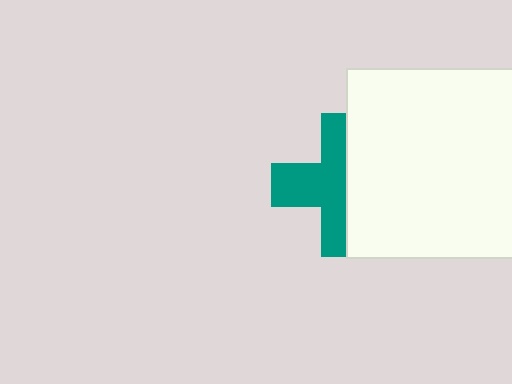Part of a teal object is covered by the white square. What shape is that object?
It is a cross.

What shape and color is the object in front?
The object in front is a white square.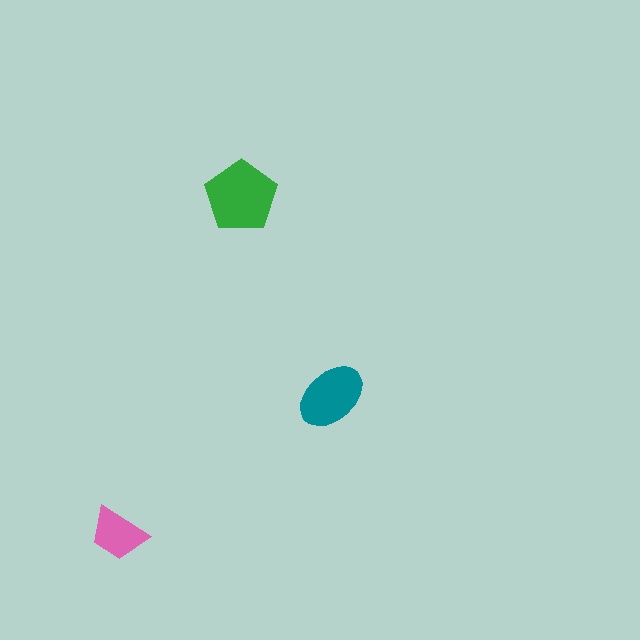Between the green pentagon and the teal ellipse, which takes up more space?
The green pentagon.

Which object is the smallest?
The pink trapezoid.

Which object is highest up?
The green pentagon is topmost.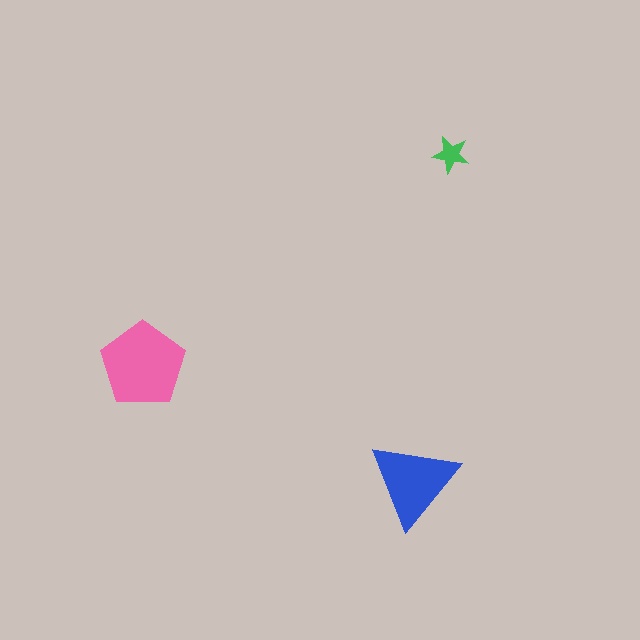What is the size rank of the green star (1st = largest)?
3rd.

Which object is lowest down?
The blue triangle is bottommost.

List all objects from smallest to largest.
The green star, the blue triangle, the pink pentagon.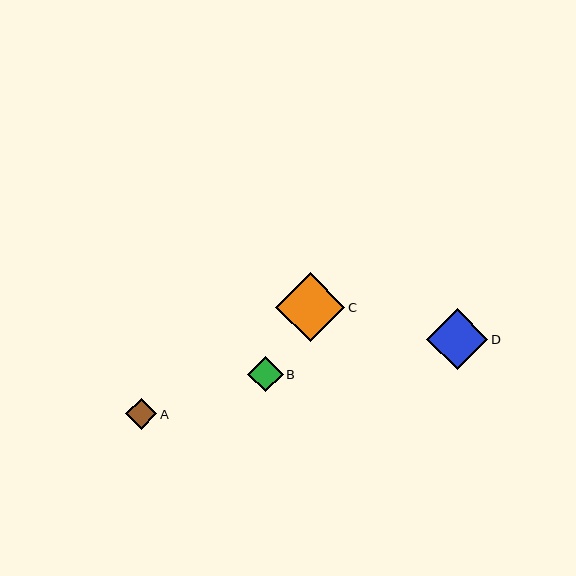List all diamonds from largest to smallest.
From largest to smallest: C, D, B, A.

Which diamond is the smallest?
Diamond A is the smallest with a size of approximately 31 pixels.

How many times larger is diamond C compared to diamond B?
Diamond C is approximately 1.9 times the size of diamond B.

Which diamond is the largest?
Diamond C is the largest with a size of approximately 69 pixels.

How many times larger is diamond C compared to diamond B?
Diamond C is approximately 1.9 times the size of diamond B.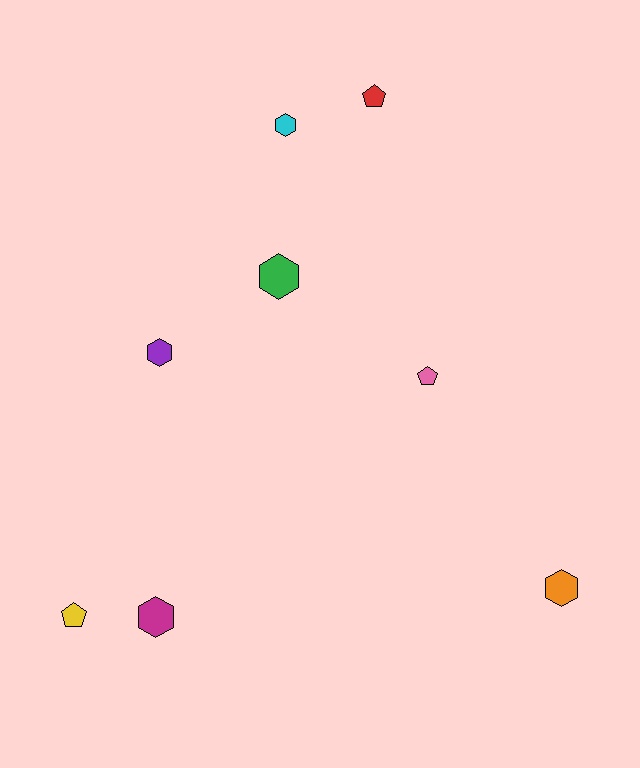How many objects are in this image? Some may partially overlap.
There are 8 objects.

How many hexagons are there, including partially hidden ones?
There are 5 hexagons.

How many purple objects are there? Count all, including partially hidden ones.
There is 1 purple object.